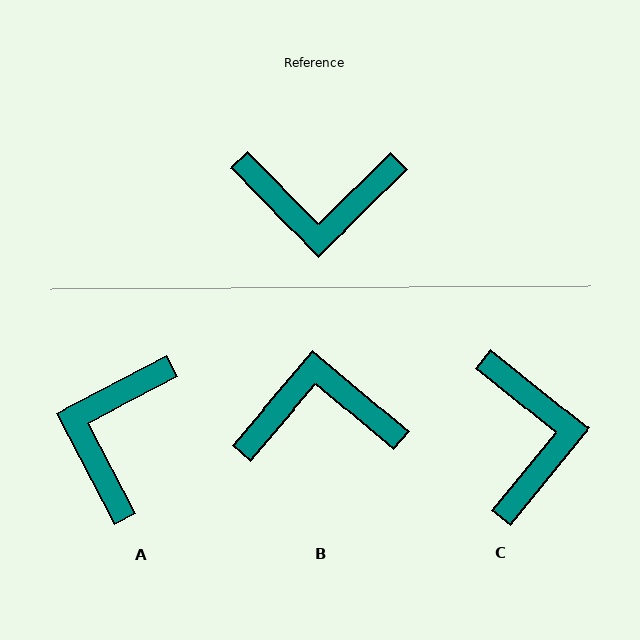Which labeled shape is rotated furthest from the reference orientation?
B, about 175 degrees away.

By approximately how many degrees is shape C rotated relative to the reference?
Approximately 97 degrees counter-clockwise.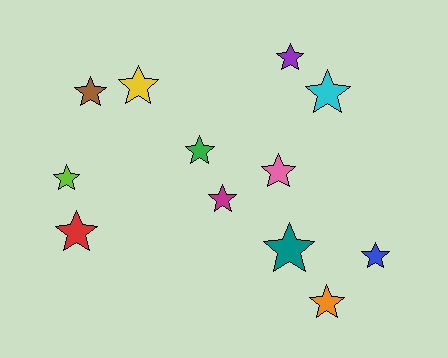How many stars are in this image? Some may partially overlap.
There are 12 stars.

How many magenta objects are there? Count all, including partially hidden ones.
There is 1 magenta object.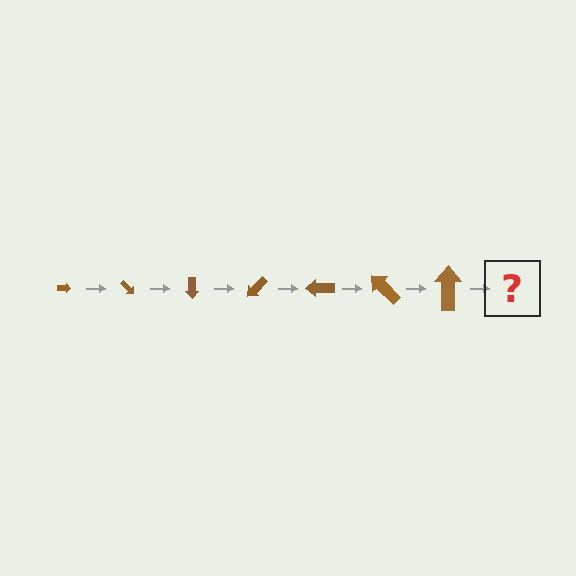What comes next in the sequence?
The next element should be an arrow, larger than the previous one and rotated 315 degrees from the start.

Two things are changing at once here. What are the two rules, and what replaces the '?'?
The two rules are that the arrow grows larger each step and it rotates 45 degrees each step. The '?' should be an arrow, larger than the previous one and rotated 315 degrees from the start.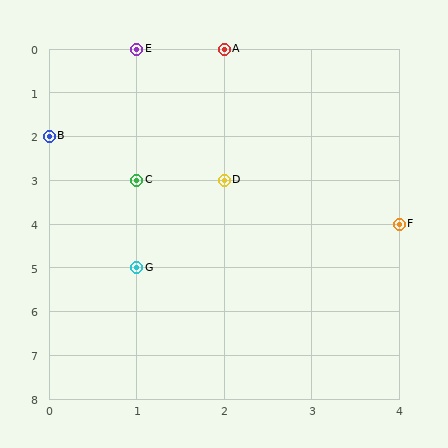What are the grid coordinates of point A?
Point A is at grid coordinates (2, 0).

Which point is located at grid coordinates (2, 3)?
Point D is at (2, 3).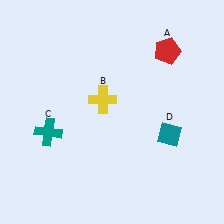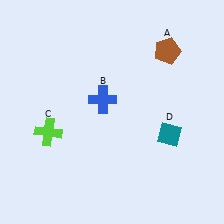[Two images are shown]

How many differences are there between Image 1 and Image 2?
There are 3 differences between the two images.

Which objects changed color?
A changed from red to brown. B changed from yellow to blue. C changed from teal to lime.